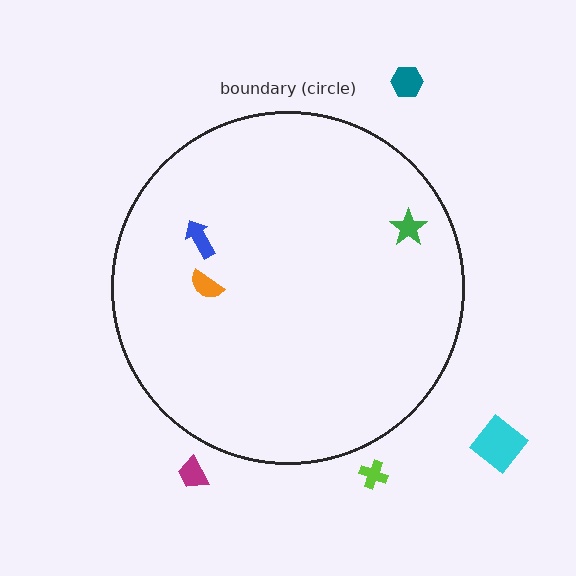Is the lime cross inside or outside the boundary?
Outside.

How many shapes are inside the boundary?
3 inside, 4 outside.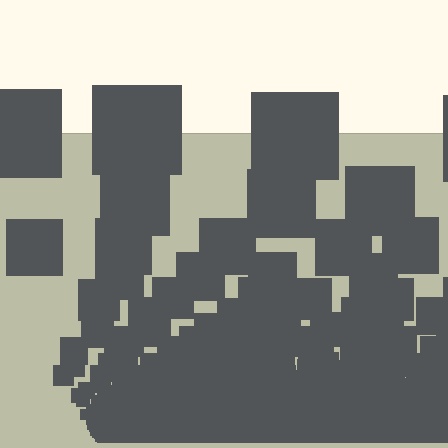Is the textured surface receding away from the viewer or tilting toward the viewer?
The surface appears to tilt toward the viewer. Texture elements get larger and sparser toward the top.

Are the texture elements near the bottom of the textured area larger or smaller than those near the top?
Smaller. The gradient is inverted — elements near the bottom are smaller and denser.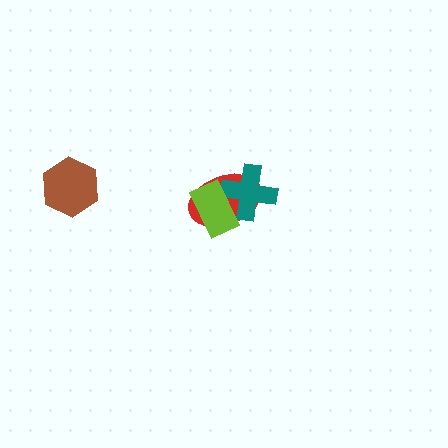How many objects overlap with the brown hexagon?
0 objects overlap with the brown hexagon.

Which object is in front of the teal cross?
The lime rectangle is in front of the teal cross.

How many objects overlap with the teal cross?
2 objects overlap with the teal cross.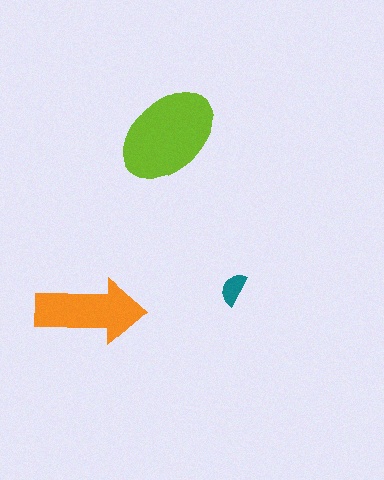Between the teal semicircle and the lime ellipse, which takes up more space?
The lime ellipse.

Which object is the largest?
The lime ellipse.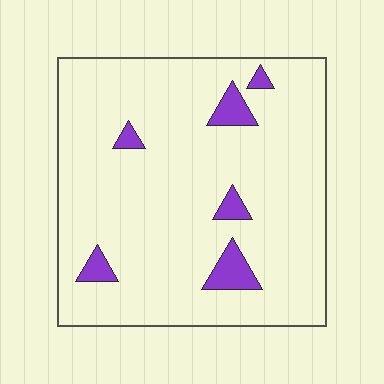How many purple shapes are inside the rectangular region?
6.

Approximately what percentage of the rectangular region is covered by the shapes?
Approximately 5%.